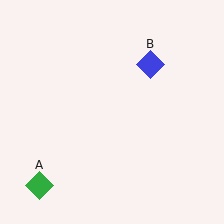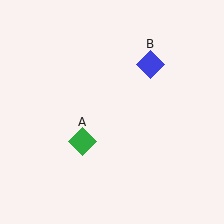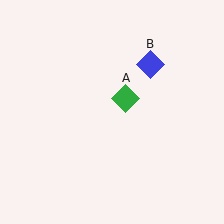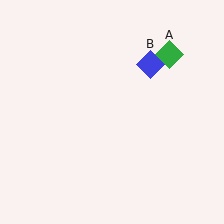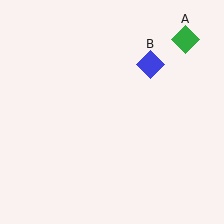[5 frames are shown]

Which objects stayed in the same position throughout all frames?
Blue diamond (object B) remained stationary.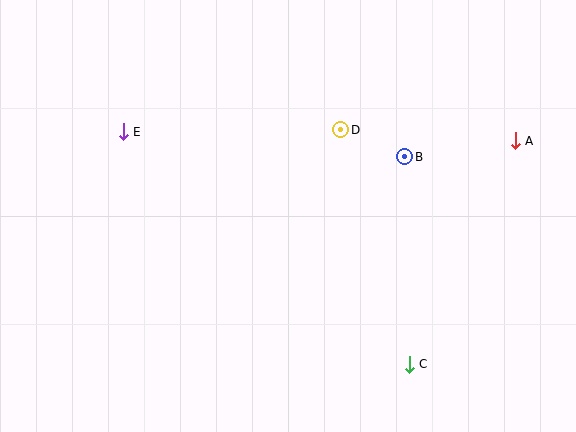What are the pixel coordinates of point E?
Point E is at (123, 132).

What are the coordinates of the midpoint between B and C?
The midpoint between B and C is at (407, 260).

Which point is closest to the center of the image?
Point D at (341, 130) is closest to the center.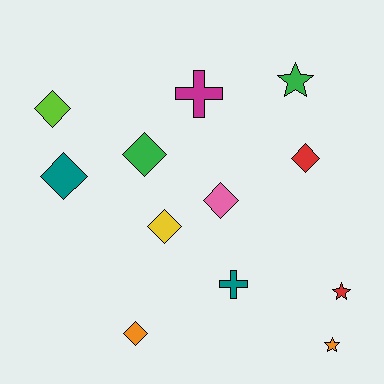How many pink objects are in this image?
There is 1 pink object.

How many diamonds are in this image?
There are 7 diamonds.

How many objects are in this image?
There are 12 objects.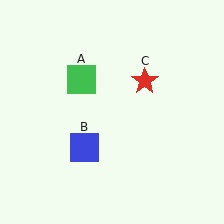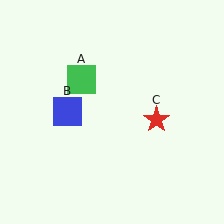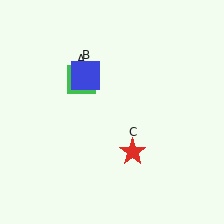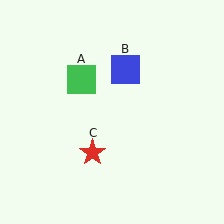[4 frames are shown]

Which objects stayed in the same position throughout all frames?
Green square (object A) remained stationary.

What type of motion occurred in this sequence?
The blue square (object B), red star (object C) rotated clockwise around the center of the scene.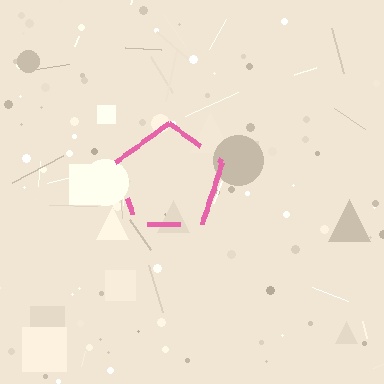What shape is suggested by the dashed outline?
The dashed outline suggests a pentagon.